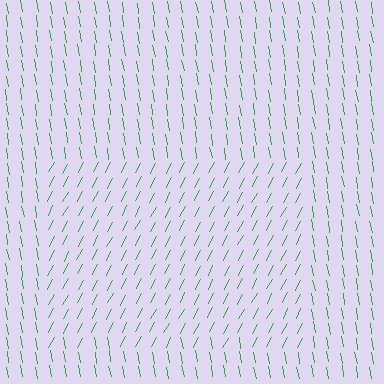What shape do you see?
I see a rectangle.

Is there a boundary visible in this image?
Yes, there is a texture boundary formed by a change in line orientation.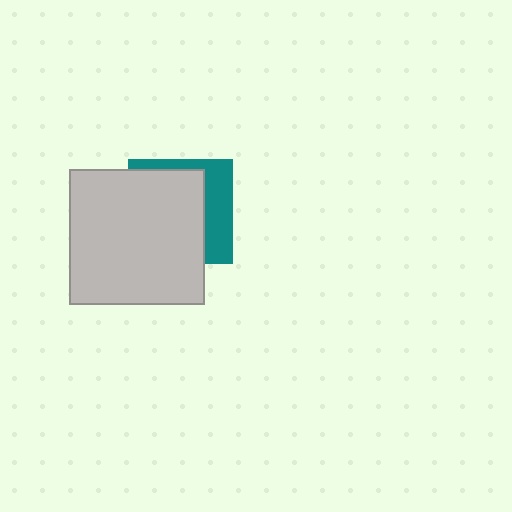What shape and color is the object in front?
The object in front is a light gray square.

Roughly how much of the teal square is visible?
A small part of it is visible (roughly 33%).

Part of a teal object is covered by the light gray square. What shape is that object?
It is a square.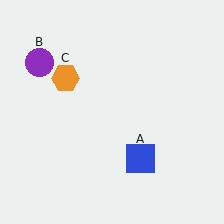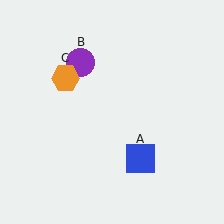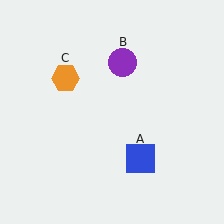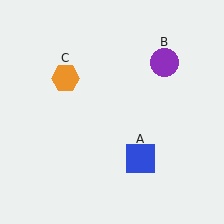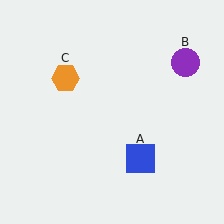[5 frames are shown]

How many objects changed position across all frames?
1 object changed position: purple circle (object B).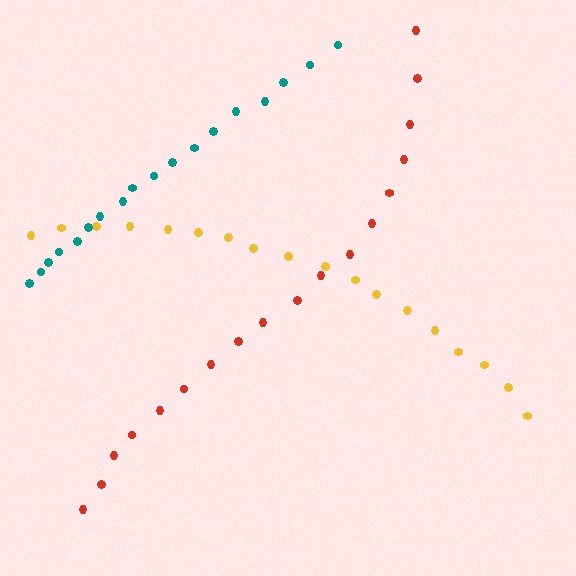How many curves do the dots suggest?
There are 3 distinct paths.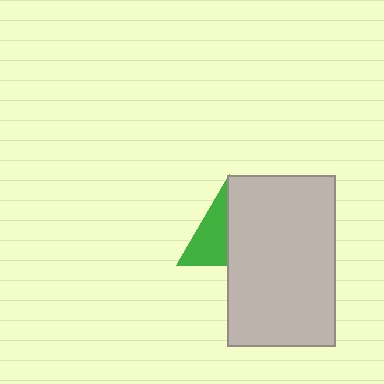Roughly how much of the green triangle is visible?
About half of it is visible (roughly 47%).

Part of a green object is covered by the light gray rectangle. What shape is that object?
It is a triangle.